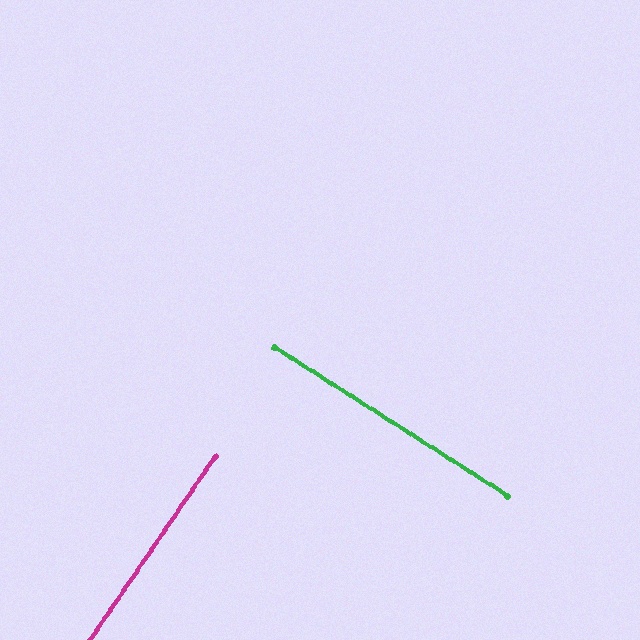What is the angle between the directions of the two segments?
Approximately 88 degrees.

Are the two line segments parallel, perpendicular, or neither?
Perpendicular — they meet at approximately 88°.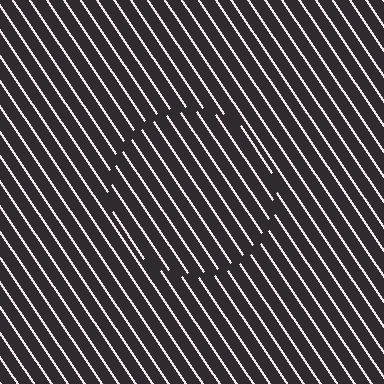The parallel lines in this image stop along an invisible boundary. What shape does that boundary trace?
An illusory circle. The interior of the shape contains the same grating, shifted by half a period — the contour is defined by the phase discontinuity where line-ends from the inner and outer gratings abut.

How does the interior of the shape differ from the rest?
The interior of the shape contains the same grating, shifted by half a period — the contour is defined by the phase discontinuity where line-ends from the inner and outer gratings abut.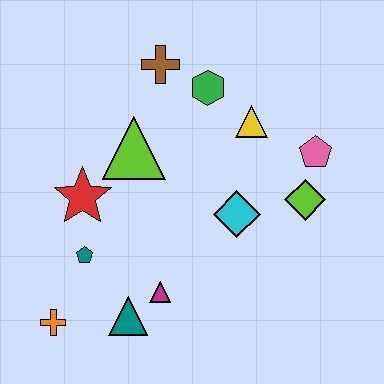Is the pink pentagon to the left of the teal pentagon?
No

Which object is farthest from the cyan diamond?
The orange cross is farthest from the cyan diamond.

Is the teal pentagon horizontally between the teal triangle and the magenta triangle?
No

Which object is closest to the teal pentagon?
The red star is closest to the teal pentagon.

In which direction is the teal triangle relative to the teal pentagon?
The teal triangle is below the teal pentagon.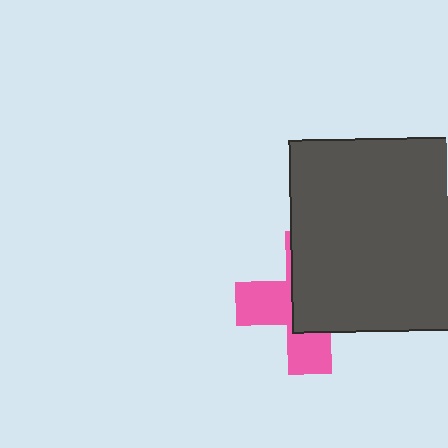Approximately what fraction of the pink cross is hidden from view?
Roughly 59% of the pink cross is hidden behind the dark gray square.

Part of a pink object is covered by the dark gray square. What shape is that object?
It is a cross.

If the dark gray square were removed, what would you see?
You would see the complete pink cross.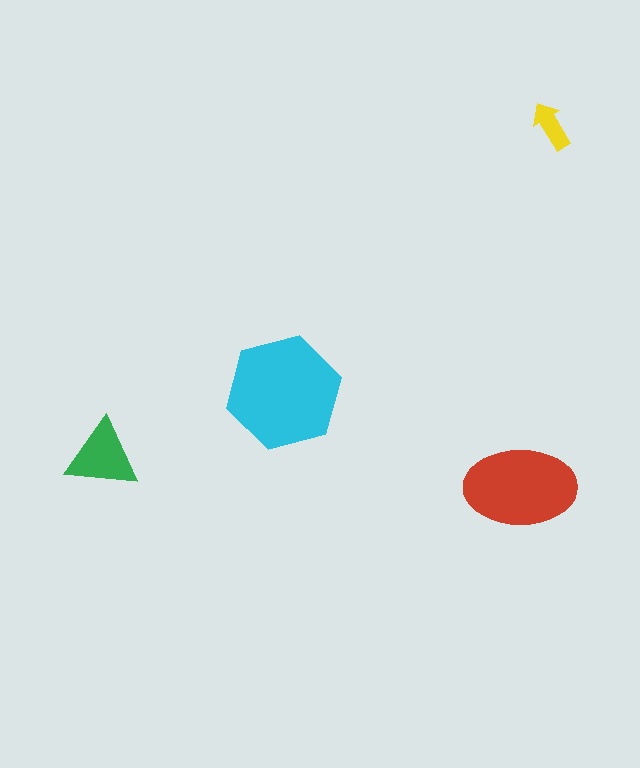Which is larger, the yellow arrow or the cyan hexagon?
The cyan hexagon.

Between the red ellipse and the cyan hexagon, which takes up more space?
The cyan hexagon.